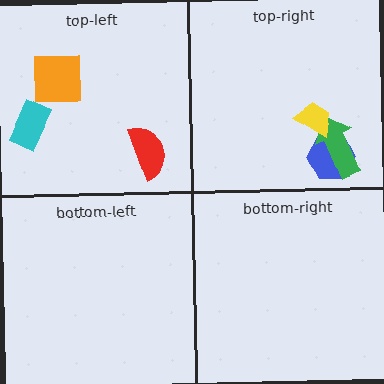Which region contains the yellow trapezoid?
The top-right region.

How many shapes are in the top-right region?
3.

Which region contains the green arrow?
The top-right region.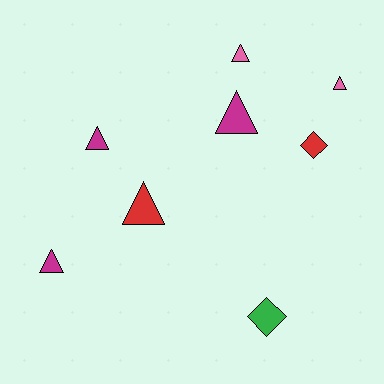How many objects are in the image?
There are 8 objects.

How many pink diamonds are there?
There are no pink diamonds.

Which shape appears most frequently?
Triangle, with 6 objects.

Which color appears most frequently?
Magenta, with 3 objects.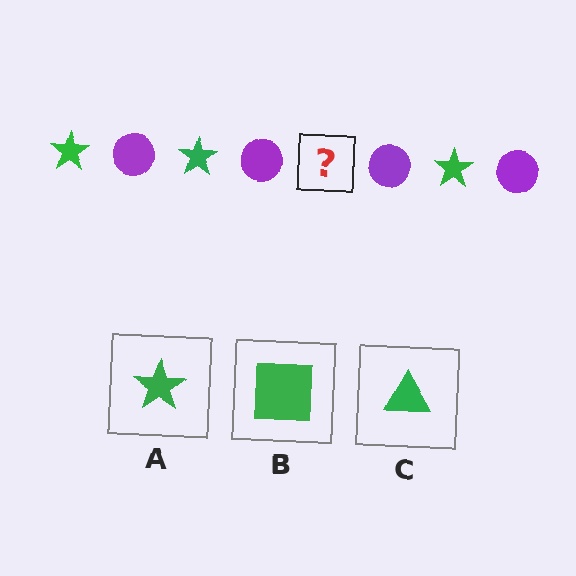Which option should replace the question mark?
Option A.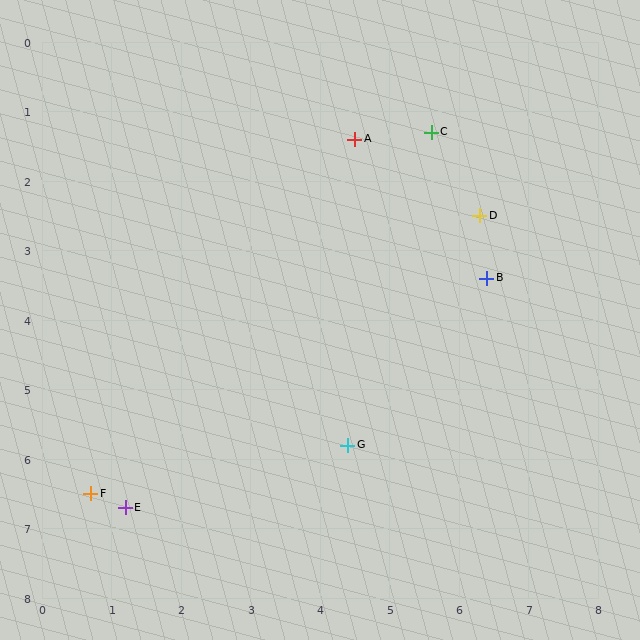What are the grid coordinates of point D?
Point D is at approximately (6.3, 2.5).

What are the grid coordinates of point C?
Point C is at approximately (5.6, 1.3).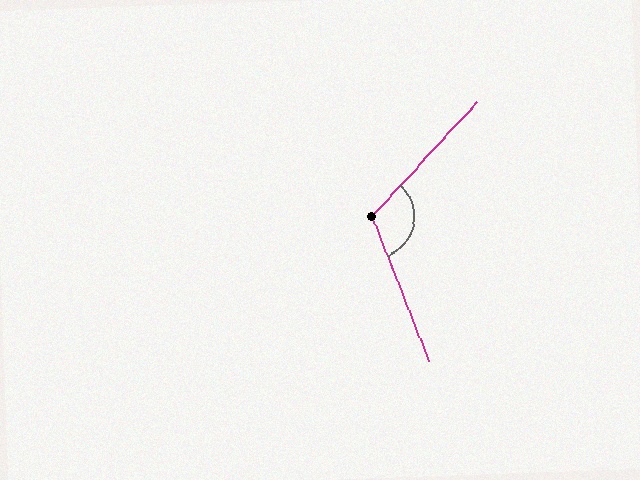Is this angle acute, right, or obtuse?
It is obtuse.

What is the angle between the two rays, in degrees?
Approximately 116 degrees.